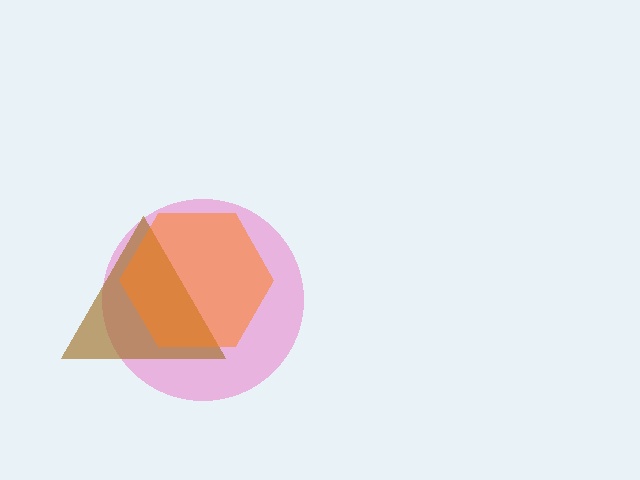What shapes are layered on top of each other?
The layered shapes are: a pink circle, a brown triangle, an orange hexagon.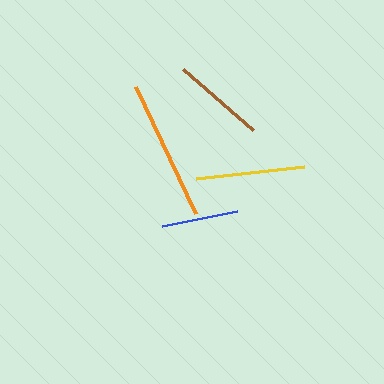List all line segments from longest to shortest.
From longest to shortest: orange, yellow, brown, blue.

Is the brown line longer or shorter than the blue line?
The brown line is longer than the blue line.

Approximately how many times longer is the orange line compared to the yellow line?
The orange line is approximately 1.3 times the length of the yellow line.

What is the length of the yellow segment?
The yellow segment is approximately 108 pixels long.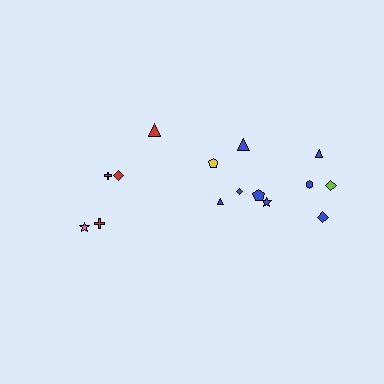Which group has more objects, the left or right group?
The right group.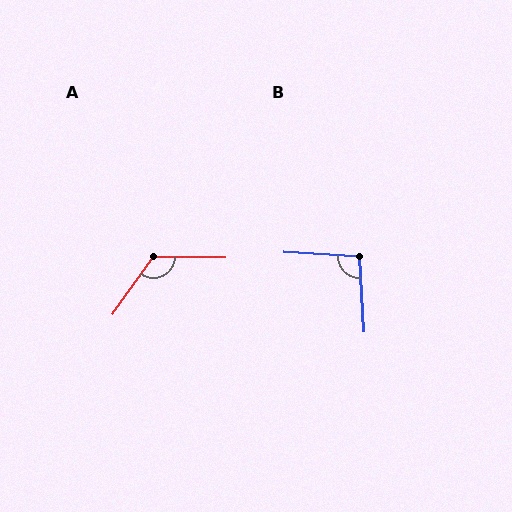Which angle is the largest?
A, at approximately 125 degrees.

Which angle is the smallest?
B, at approximately 97 degrees.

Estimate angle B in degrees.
Approximately 97 degrees.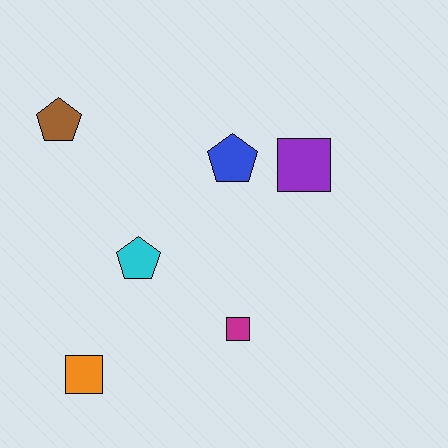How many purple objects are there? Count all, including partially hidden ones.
There is 1 purple object.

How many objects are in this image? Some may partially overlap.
There are 6 objects.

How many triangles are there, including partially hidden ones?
There are no triangles.